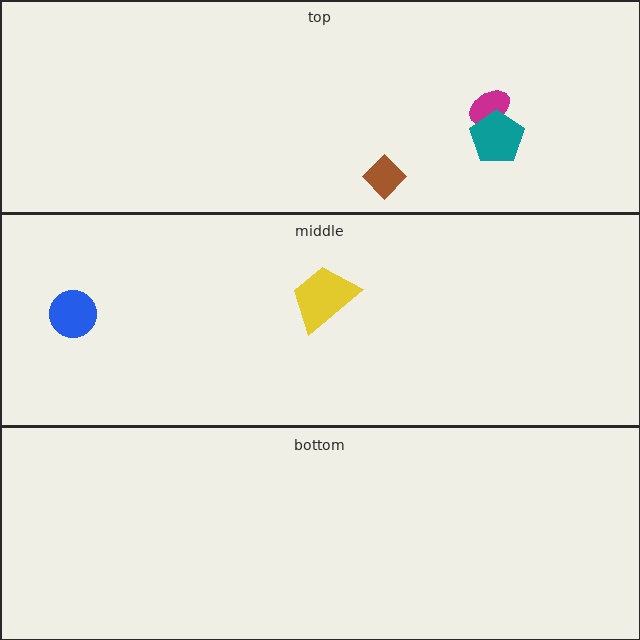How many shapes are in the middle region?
2.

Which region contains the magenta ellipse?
The top region.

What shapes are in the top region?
The brown diamond, the magenta ellipse, the teal pentagon.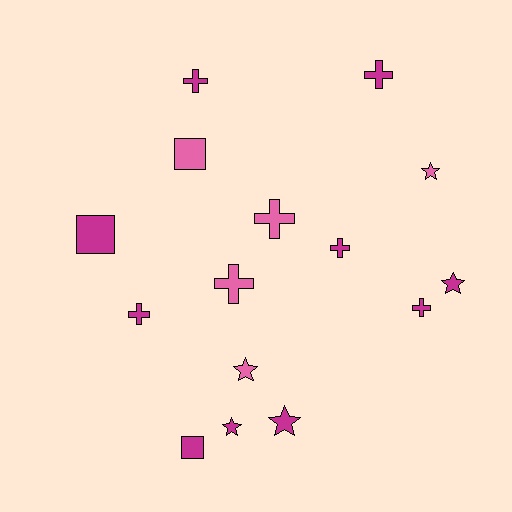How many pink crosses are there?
There are 2 pink crosses.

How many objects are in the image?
There are 15 objects.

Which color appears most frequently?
Magenta, with 10 objects.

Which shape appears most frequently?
Cross, with 7 objects.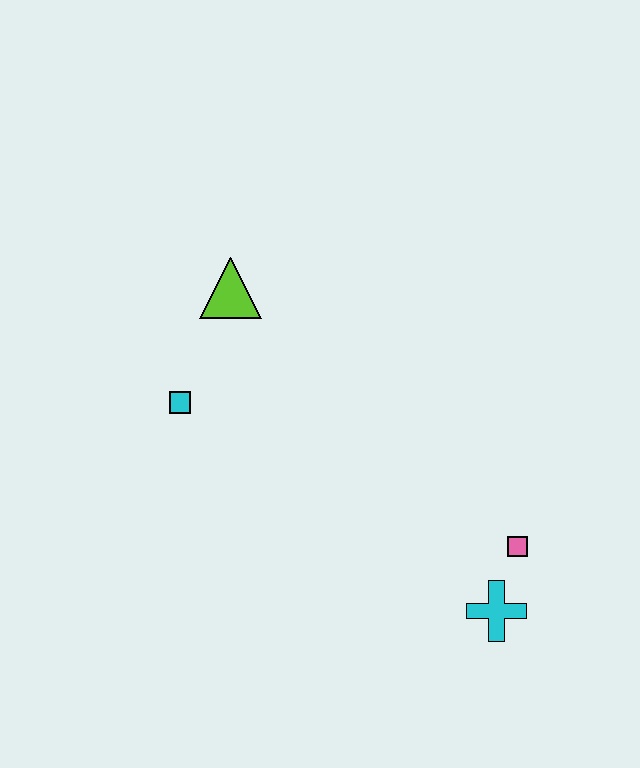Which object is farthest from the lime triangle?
The cyan cross is farthest from the lime triangle.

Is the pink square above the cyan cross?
Yes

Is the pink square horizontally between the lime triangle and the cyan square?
No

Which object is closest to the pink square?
The cyan cross is closest to the pink square.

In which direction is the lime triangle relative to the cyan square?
The lime triangle is above the cyan square.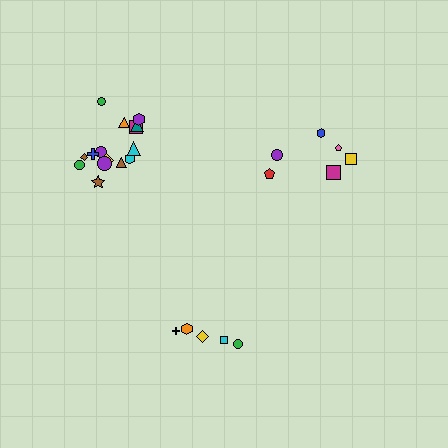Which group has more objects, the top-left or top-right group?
The top-left group.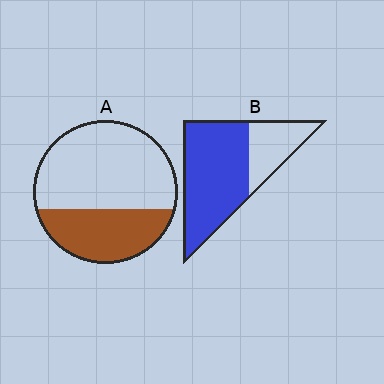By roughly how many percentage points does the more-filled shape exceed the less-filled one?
By roughly 35 percentage points (B over A).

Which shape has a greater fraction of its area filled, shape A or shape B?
Shape B.